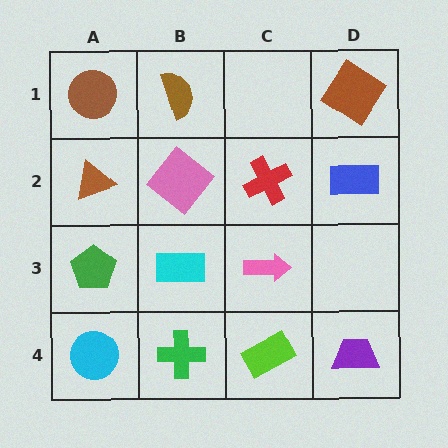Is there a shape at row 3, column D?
No, that cell is empty.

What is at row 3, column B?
A cyan rectangle.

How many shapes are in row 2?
4 shapes.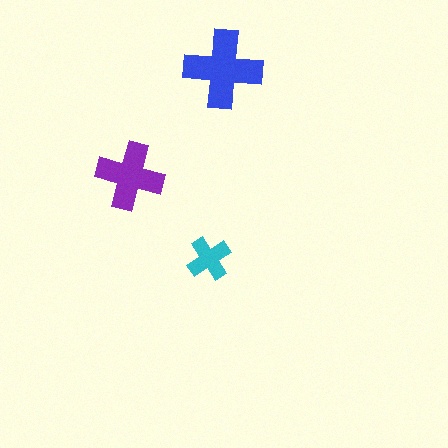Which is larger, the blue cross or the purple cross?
The blue one.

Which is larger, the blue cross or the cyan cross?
The blue one.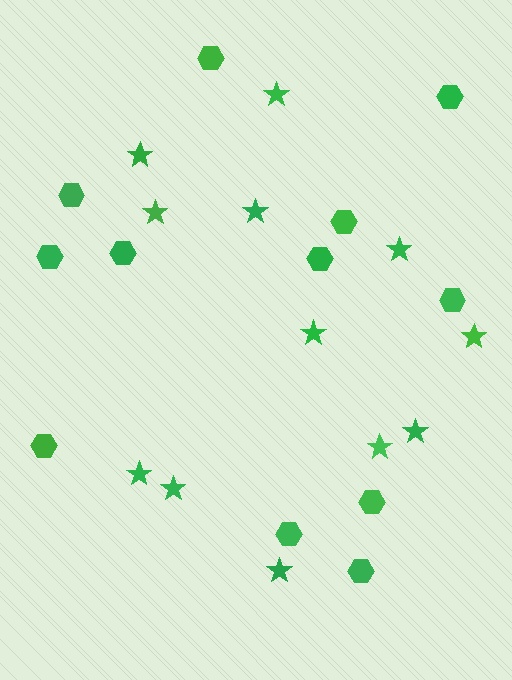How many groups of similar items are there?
There are 2 groups: one group of stars (12) and one group of hexagons (12).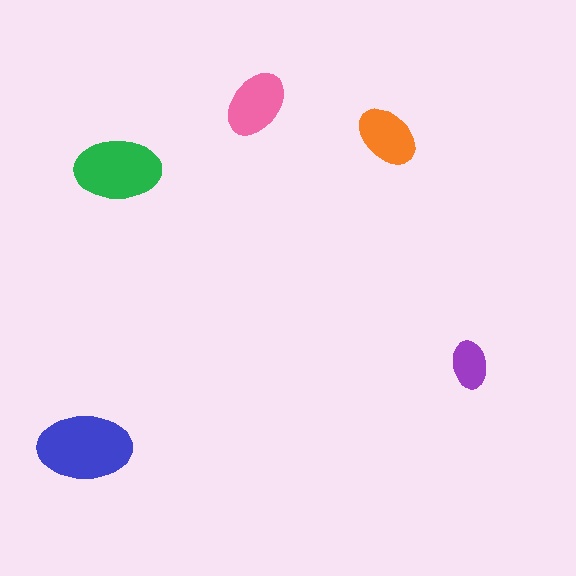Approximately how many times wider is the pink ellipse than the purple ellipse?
About 1.5 times wider.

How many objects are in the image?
There are 5 objects in the image.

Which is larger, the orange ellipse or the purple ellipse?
The orange one.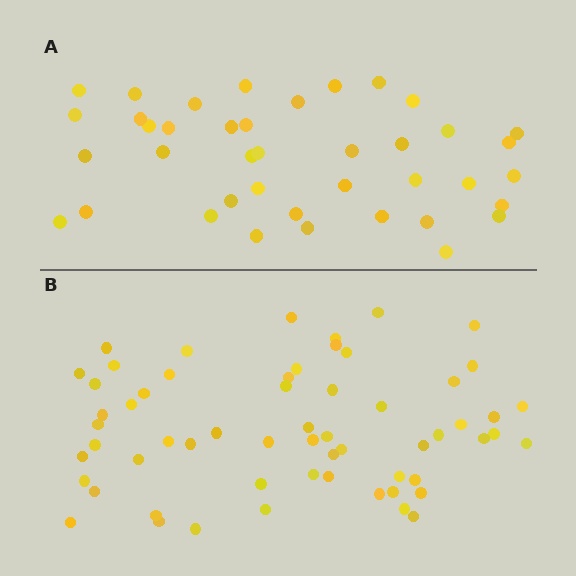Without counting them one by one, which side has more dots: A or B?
Region B (the bottom region) has more dots.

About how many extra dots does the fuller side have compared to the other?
Region B has approximately 20 more dots than region A.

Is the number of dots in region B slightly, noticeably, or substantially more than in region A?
Region B has substantially more. The ratio is roughly 1.5 to 1.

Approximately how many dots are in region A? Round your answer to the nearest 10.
About 40 dots.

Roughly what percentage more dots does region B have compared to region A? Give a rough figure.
About 50% more.